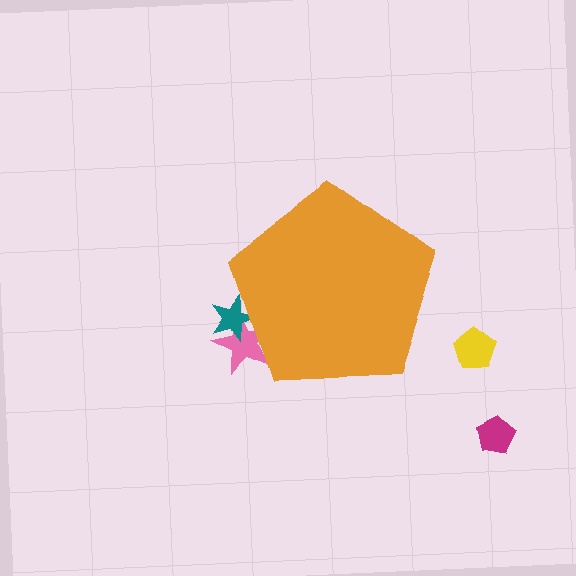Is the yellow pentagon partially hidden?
No, the yellow pentagon is fully visible.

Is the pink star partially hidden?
Yes, the pink star is partially hidden behind the orange pentagon.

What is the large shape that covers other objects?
An orange pentagon.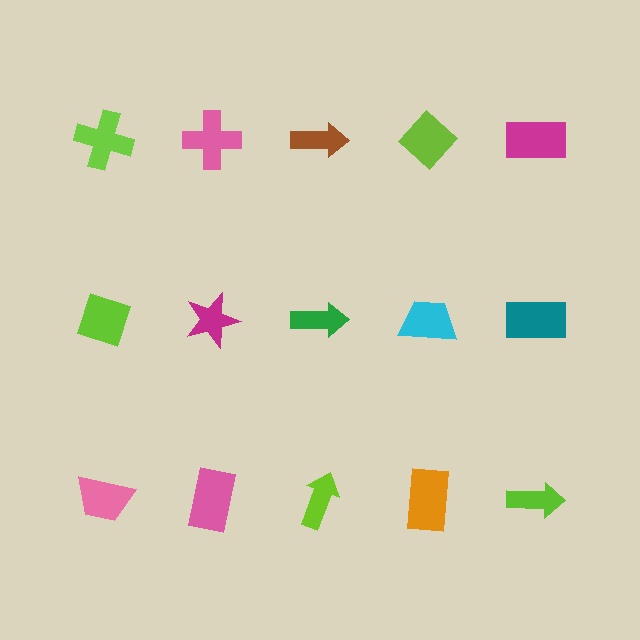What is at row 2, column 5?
A teal rectangle.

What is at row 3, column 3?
A lime arrow.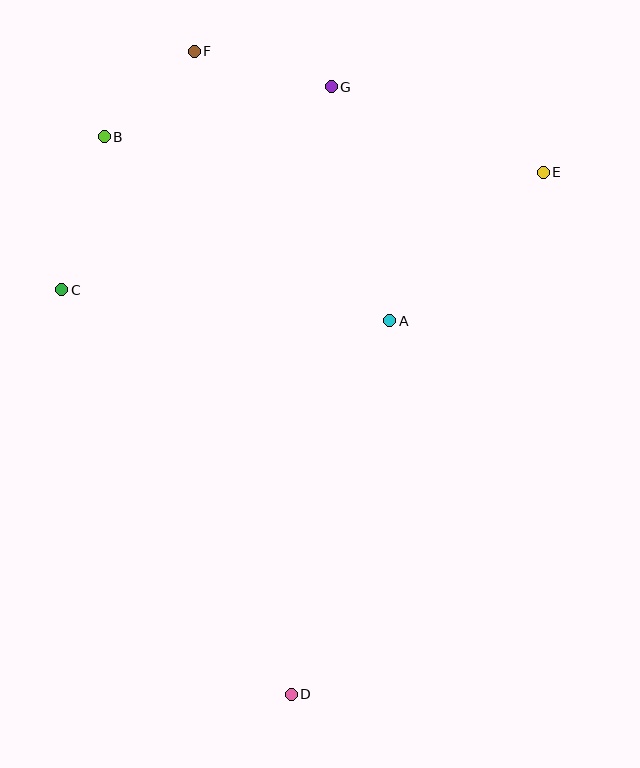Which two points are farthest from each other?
Points D and F are farthest from each other.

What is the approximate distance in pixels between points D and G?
The distance between D and G is approximately 609 pixels.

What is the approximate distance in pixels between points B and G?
The distance between B and G is approximately 232 pixels.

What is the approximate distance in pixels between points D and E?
The distance between D and E is approximately 580 pixels.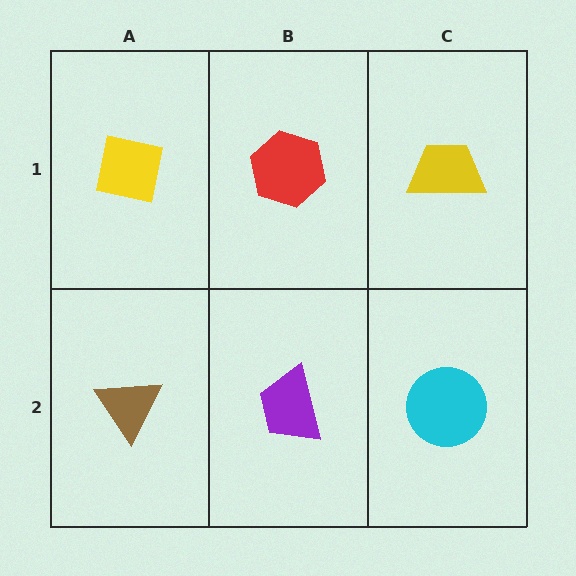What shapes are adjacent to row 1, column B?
A purple trapezoid (row 2, column B), a yellow square (row 1, column A), a yellow trapezoid (row 1, column C).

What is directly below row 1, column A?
A brown triangle.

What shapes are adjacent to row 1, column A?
A brown triangle (row 2, column A), a red hexagon (row 1, column B).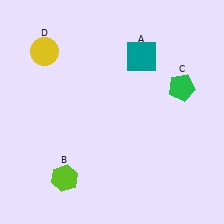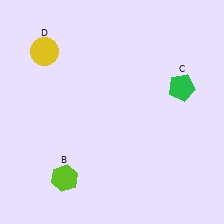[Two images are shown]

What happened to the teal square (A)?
The teal square (A) was removed in Image 2. It was in the top-right area of Image 1.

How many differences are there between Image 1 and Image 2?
There is 1 difference between the two images.